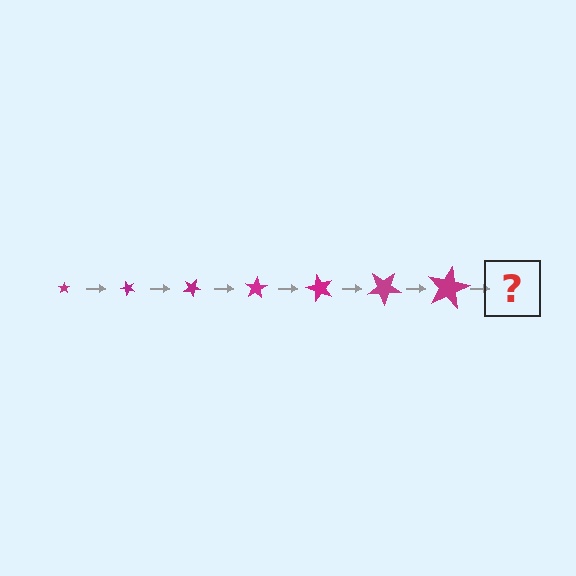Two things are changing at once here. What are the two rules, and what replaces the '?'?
The two rules are that the star grows larger each step and it rotates 50 degrees each step. The '?' should be a star, larger than the previous one and rotated 350 degrees from the start.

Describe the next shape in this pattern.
It should be a star, larger than the previous one and rotated 350 degrees from the start.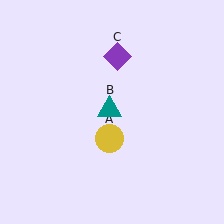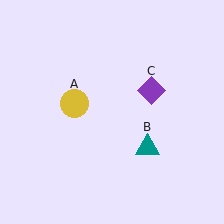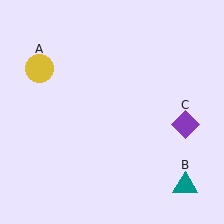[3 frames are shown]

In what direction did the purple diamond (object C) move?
The purple diamond (object C) moved down and to the right.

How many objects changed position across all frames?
3 objects changed position: yellow circle (object A), teal triangle (object B), purple diamond (object C).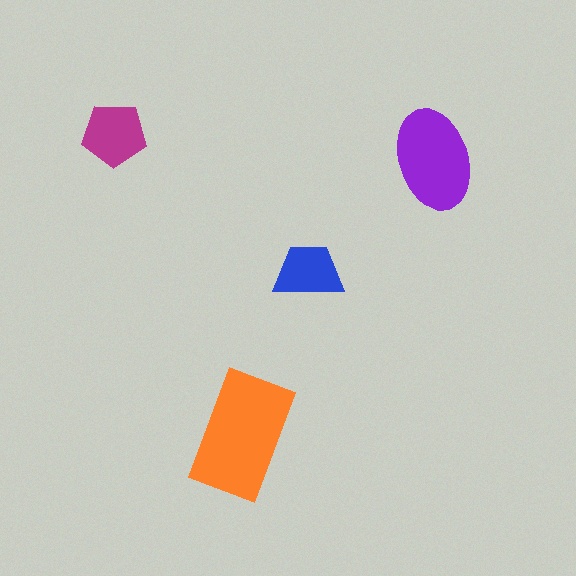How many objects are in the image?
There are 4 objects in the image.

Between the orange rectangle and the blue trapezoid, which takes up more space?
The orange rectangle.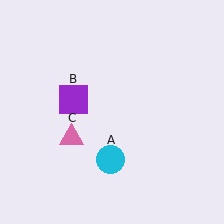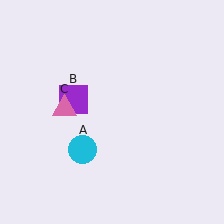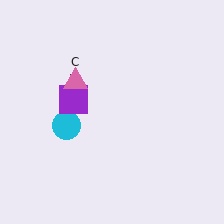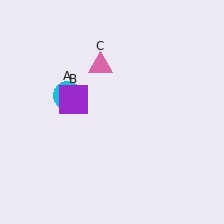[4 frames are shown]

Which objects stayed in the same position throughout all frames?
Purple square (object B) remained stationary.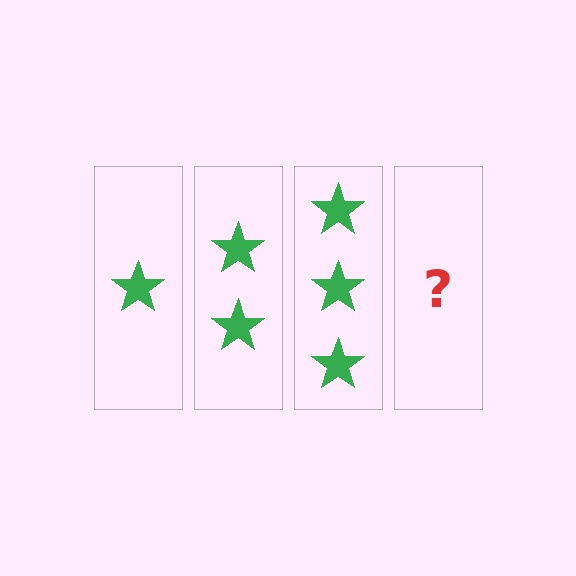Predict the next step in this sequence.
The next step is 4 stars.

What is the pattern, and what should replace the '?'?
The pattern is that each step adds one more star. The '?' should be 4 stars.